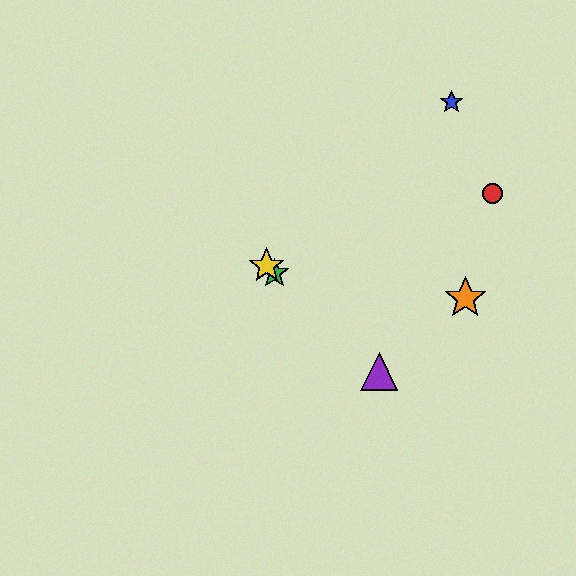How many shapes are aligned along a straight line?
3 shapes (the green star, the yellow star, the purple triangle) are aligned along a straight line.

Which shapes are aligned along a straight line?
The green star, the yellow star, the purple triangle are aligned along a straight line.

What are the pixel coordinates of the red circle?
The red circle is at (492, 193).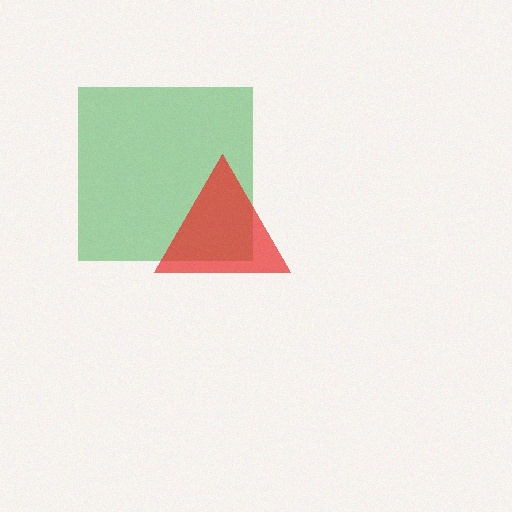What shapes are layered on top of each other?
The layered shapes are: a green square, a red triangle.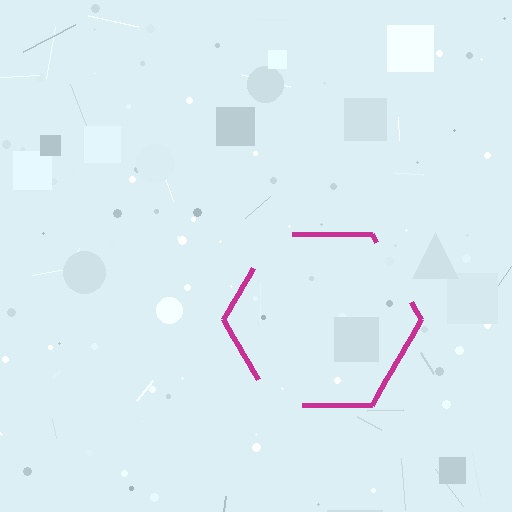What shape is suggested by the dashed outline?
The dashed outline suggests a hexagon.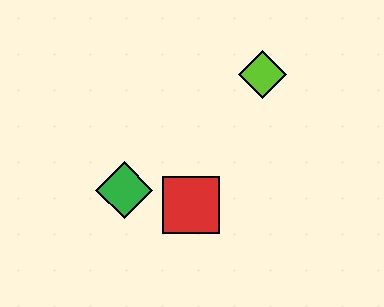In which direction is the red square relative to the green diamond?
The red square is to the right of the green diamond.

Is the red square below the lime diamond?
Yes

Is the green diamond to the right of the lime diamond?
No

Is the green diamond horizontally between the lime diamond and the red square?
No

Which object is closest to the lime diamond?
The red square is closest to the lime diamond.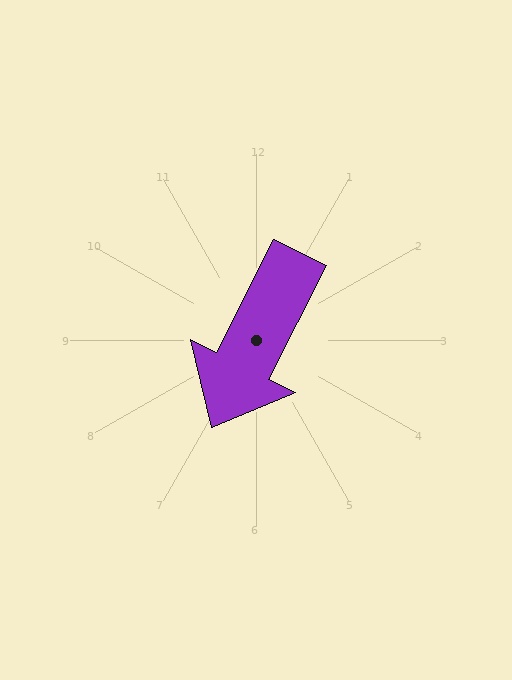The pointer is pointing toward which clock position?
Roughly 7 o'clock.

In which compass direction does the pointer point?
Southwest.